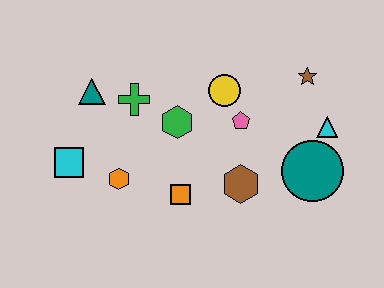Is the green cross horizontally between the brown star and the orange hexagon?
Yes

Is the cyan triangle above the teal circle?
Yes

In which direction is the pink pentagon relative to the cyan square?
The pink pentagon is to the right of the cyan square.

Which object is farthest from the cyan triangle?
The cyan square is farthest from the cyan triangle.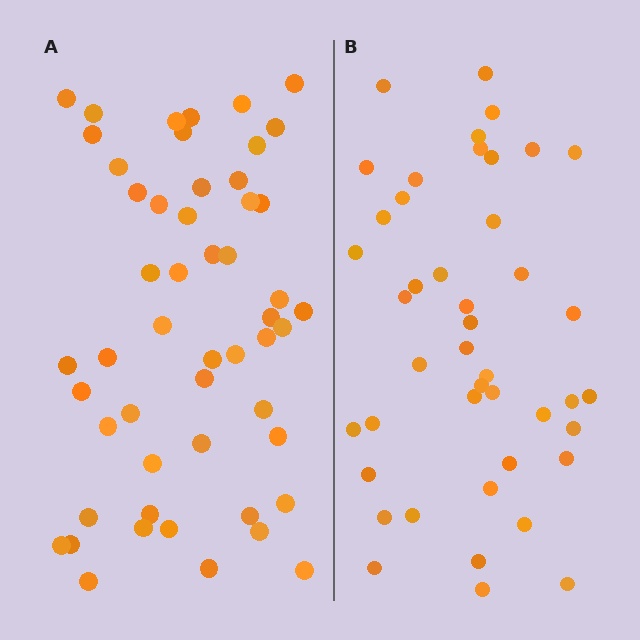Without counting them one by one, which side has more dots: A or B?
Region A (the left region) has more dots.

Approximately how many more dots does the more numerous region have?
Region A has roughly 8 or so more dots than region B.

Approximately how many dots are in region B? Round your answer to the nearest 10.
About 40 dots. (The exact count is 44, which rounds to 40.)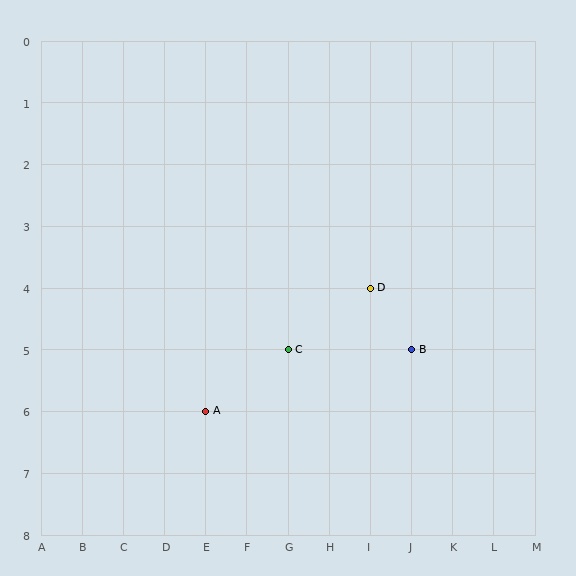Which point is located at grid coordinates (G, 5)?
Point C is at (G, 5).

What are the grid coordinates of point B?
Point B is at grid coordinates (J, 5).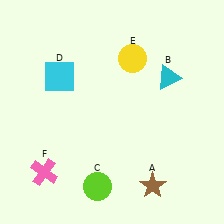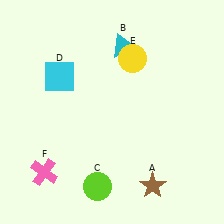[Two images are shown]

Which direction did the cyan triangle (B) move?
The cyan triangle (B) moved left.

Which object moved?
The cyan triangle (B) moved left.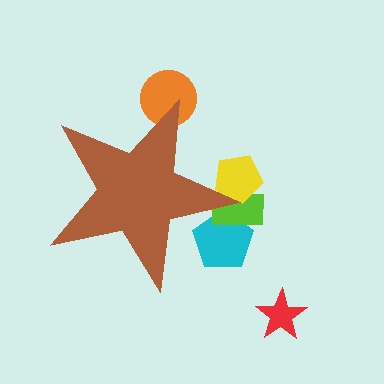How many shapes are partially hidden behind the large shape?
4 shapes are partially hidden.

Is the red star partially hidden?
No, the red star is fully visible.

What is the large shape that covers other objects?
A brown star.